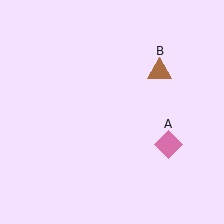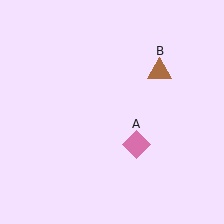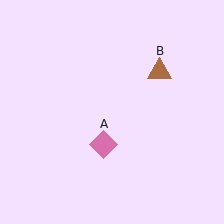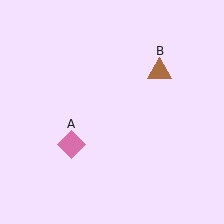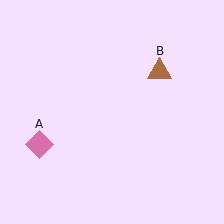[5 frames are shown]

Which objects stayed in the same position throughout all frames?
Brown triangle (object B) remained stationary.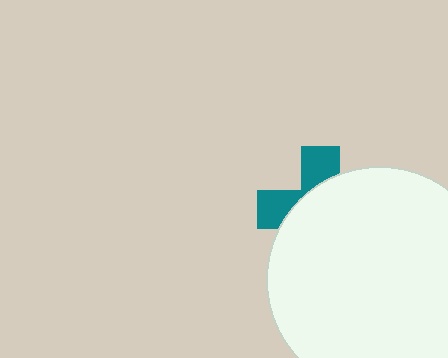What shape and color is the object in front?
The object in front is a white circle.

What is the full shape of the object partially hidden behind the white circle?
The partially hidden object is a teal cross.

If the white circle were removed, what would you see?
You would see the complete teal cross.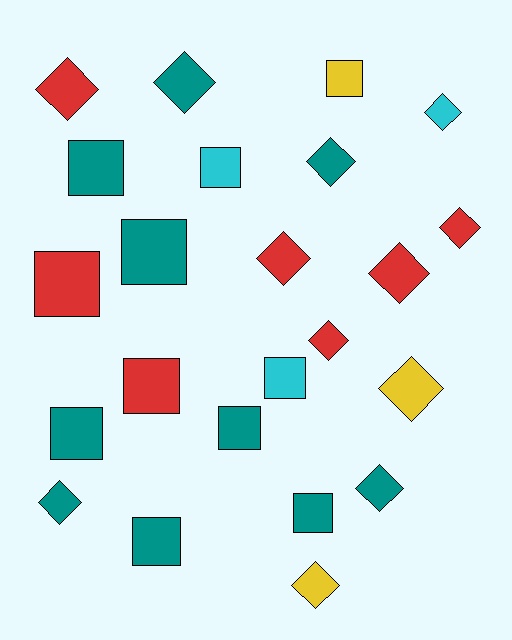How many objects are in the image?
There are 23 objects.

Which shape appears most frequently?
Diamond, with 12 objects.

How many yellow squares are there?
There is 1 yellow square.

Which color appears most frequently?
Teal, with 10 objects.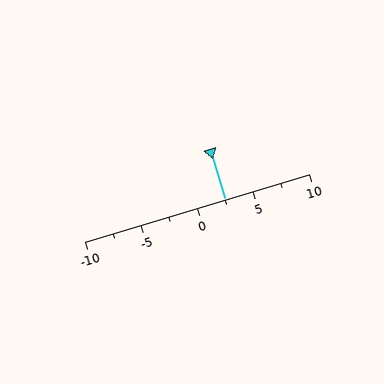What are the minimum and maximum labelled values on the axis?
The axis runs from -10 to 10.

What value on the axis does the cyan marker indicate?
The marker indicates approximately 2.5.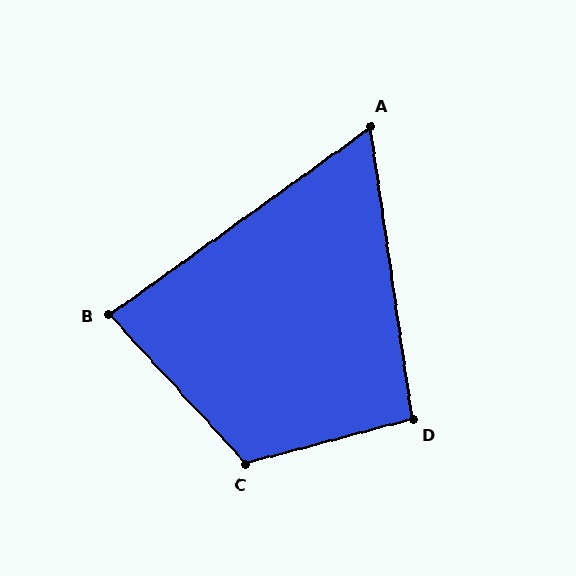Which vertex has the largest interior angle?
C, at approximately 117 degrees.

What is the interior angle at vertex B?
Approximately 83 degrees (acute).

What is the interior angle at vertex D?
Approximately 97 degrees (obtuse).